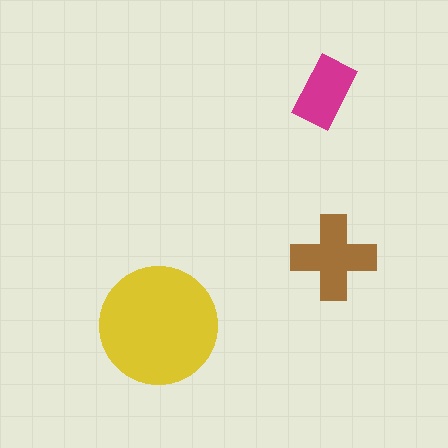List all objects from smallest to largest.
The magenta rectangle, the brown cross, the yellow circle.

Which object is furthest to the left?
The yellow circle is leftmost.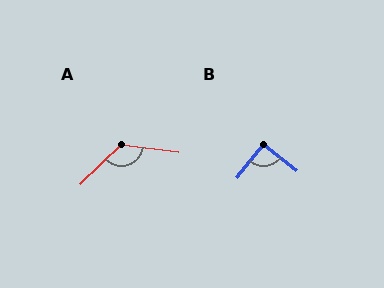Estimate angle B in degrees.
Approximately 90 degrees.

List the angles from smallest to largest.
B (90°), A (128°).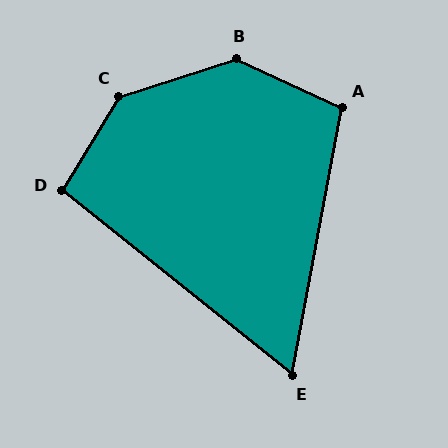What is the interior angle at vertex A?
Approximately 104 degrees (obtuse).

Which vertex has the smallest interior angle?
E, at approximately 62 degrees.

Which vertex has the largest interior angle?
C, at approximately 139 degrees.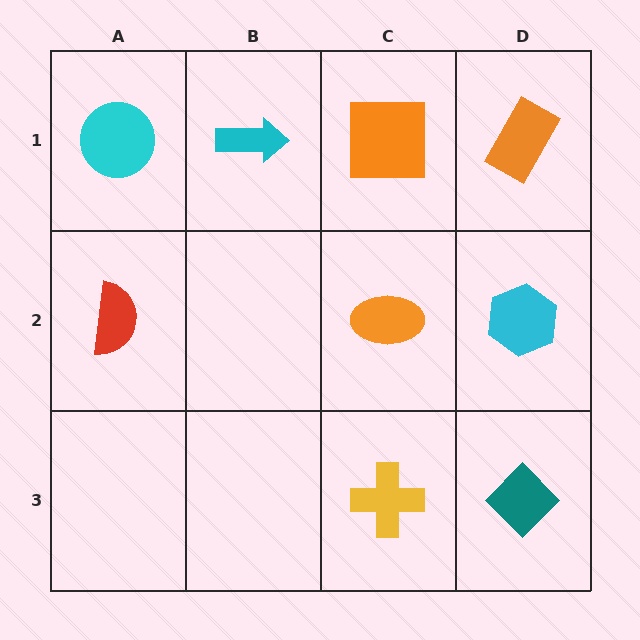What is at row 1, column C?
An orange square.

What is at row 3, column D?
A teal diamond.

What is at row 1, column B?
A cyan arrow.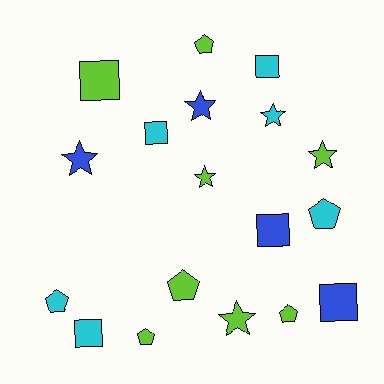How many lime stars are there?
There are 3 lime stars.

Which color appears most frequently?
Lime, with 8 objects.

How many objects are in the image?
There are 18 objects.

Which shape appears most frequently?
Pentagon, with 6 objects.